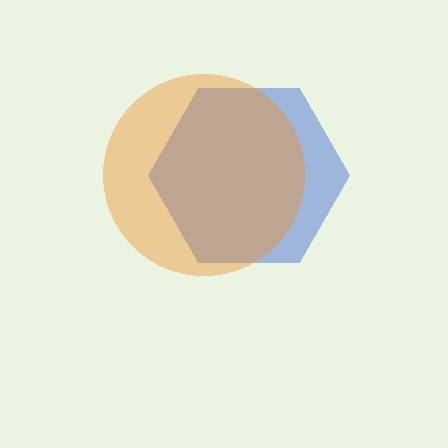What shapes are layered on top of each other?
The layered shapes are: a blue hexagon, an orange circle.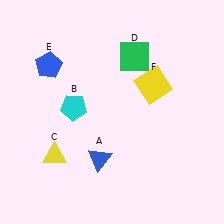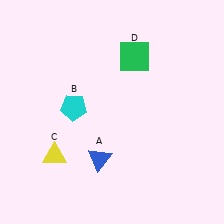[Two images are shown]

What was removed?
The blue pentagon (E), the yellow square (F) were removed in Image 2.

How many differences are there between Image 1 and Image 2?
There are 2 differences between the two images.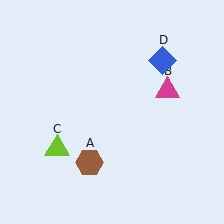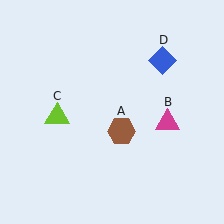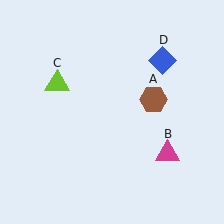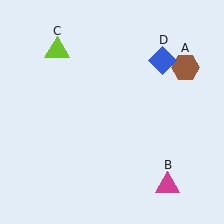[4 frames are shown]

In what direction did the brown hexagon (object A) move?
The brown hexagon (object A) moved up and to the right.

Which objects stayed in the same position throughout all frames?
Blue diamond (object D) remained stationary.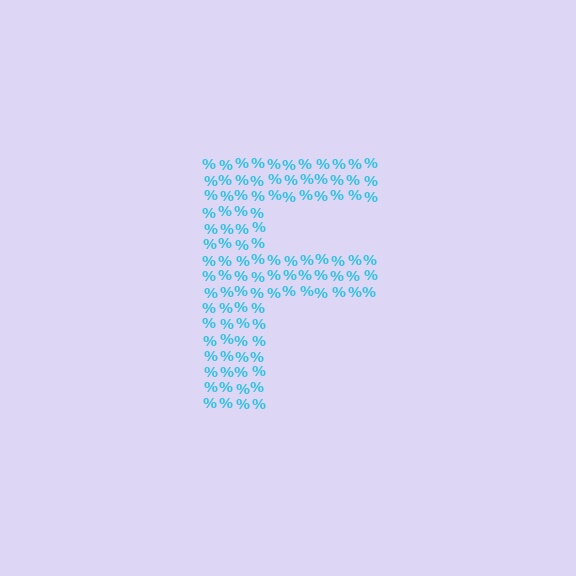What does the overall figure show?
The overall figure shows the letter F.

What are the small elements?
The small elements are percent signs.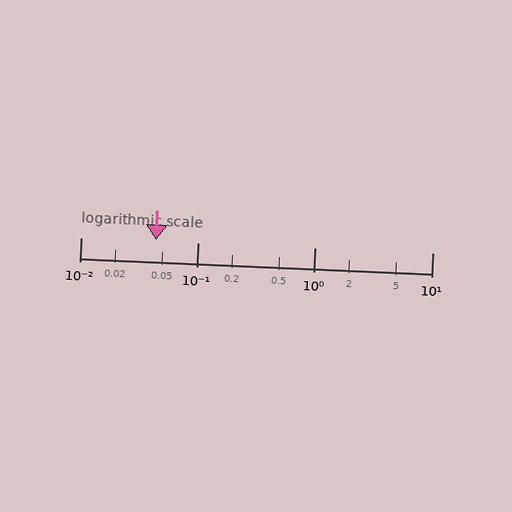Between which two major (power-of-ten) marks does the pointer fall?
The pointer is between 0.01 and 0.1.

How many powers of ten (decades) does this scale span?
The scale spans 3 decades, from 0.01 to 10.